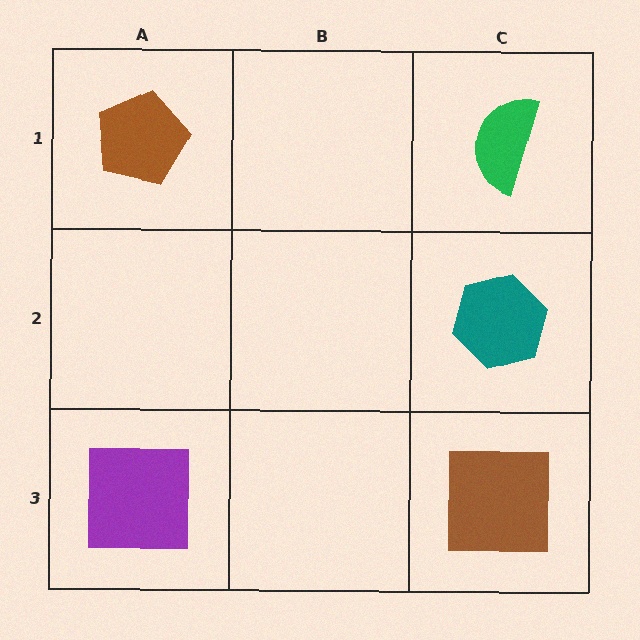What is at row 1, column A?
A brown pentagon.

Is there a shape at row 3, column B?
No, that cell is empty.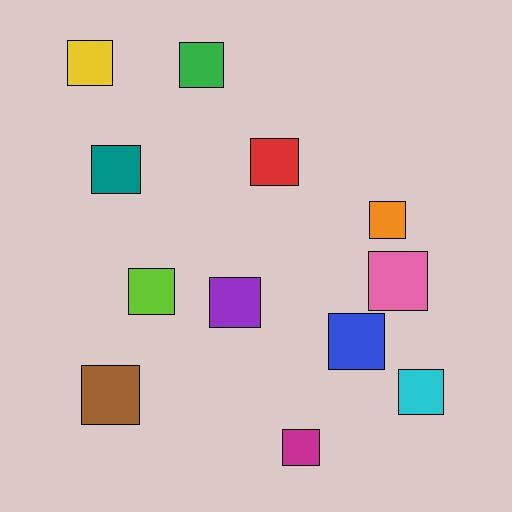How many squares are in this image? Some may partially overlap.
There are 12 squares.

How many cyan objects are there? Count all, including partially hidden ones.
There is 1 cyan object.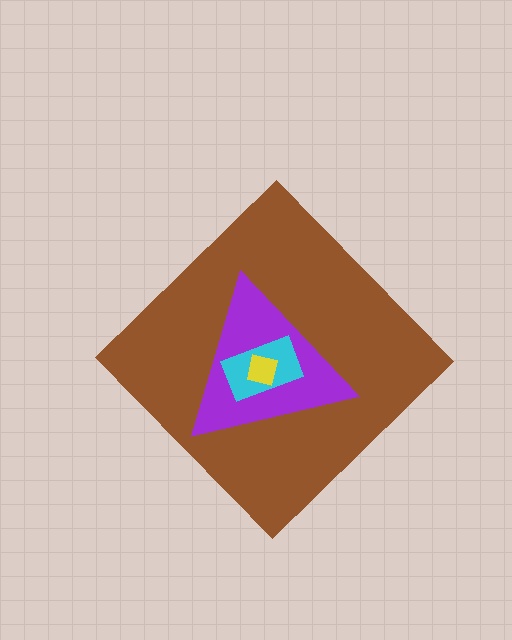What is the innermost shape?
The yellow square.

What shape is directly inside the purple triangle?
The cyan rectangle.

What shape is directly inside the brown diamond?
The purple triangle.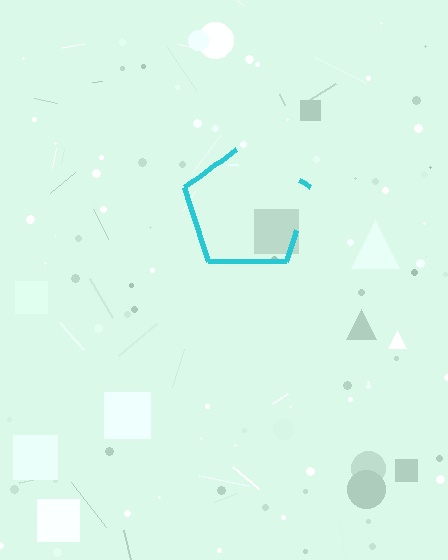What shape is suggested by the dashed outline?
The dashed outline suggests a pentagon.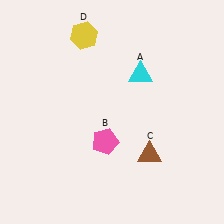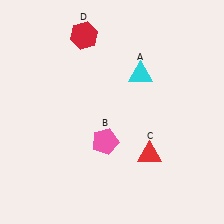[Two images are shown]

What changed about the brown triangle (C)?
In Image 1, C is brown. In Image 2, it changed to red.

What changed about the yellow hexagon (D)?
In Image 1, D is yellow. In Image 2, it changed to red.